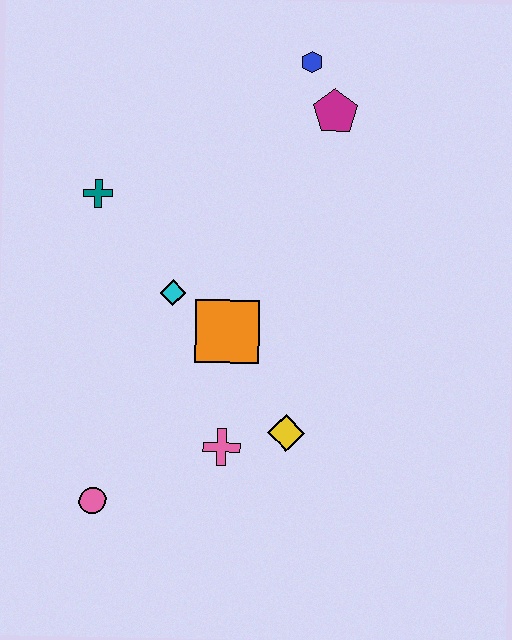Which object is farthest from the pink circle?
The blue hexagon is farthest from the pink circle.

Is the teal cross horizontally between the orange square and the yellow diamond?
No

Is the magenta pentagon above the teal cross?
Yes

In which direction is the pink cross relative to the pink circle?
The pink cross is to the right of the pink circle.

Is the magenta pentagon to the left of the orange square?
No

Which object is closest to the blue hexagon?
The magenta pentagon is closest to the blue hexagon.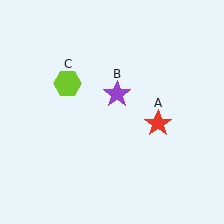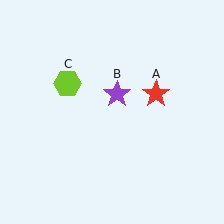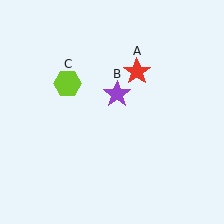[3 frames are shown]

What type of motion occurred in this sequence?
The red star (object A) rotated counterclockwise around the center of the scene.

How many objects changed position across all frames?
1 object changed position: red star (object A).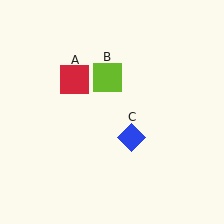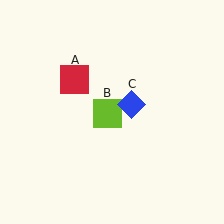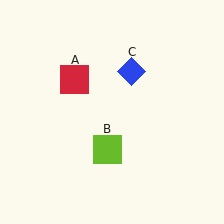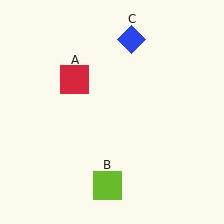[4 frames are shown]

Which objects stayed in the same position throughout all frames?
Red square (object A) remained stationary.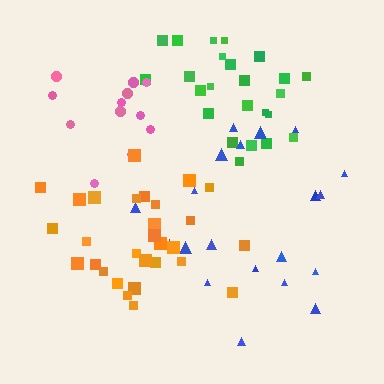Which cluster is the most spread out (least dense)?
Blue.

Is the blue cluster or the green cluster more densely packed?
Green.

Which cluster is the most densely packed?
Orange.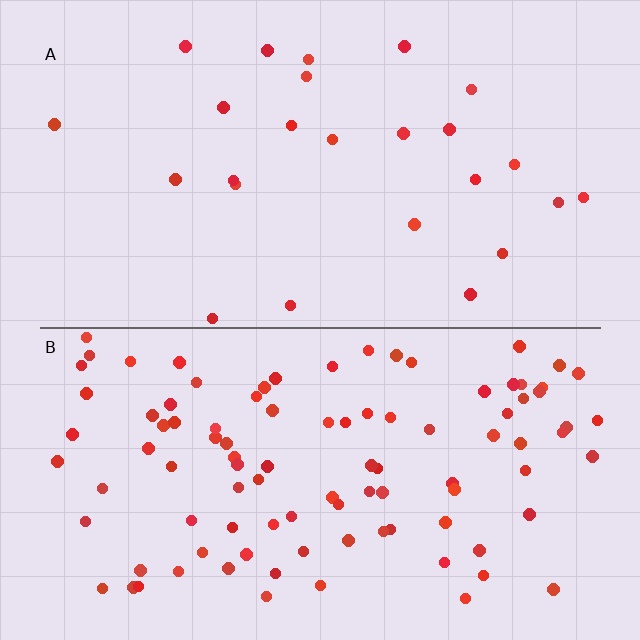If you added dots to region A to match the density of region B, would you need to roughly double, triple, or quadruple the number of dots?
Approximately quadruple.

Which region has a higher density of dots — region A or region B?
B (the bottom).